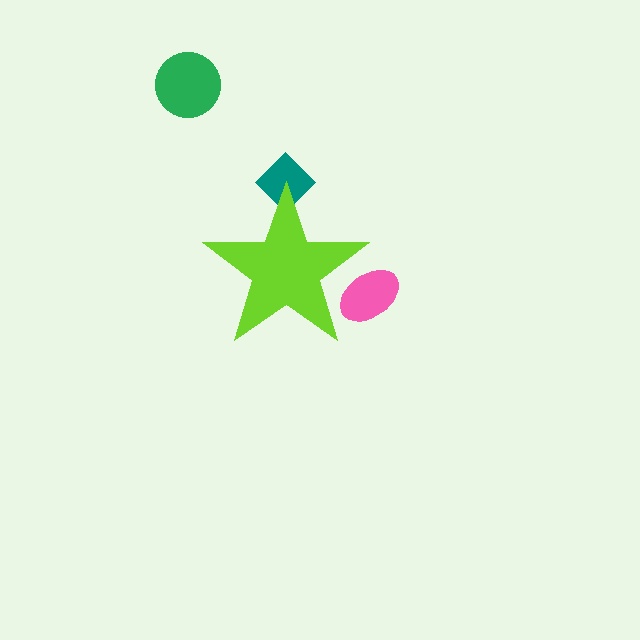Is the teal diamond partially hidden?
Yes, the teal diamond is partially hidden behind the lime star.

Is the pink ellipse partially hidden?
Yes, the pink ellipse is partially hidden behind the lime star.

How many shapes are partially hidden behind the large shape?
2 shapes are partially hidden.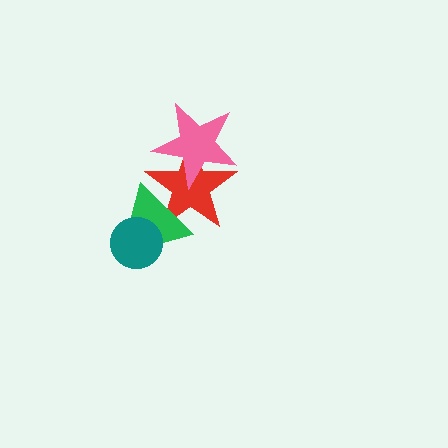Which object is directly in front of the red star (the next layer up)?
The green triangle is directly in front of the red star.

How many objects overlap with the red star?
2 objects overlap with the red star.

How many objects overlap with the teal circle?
1 object overlaps with the teal circle.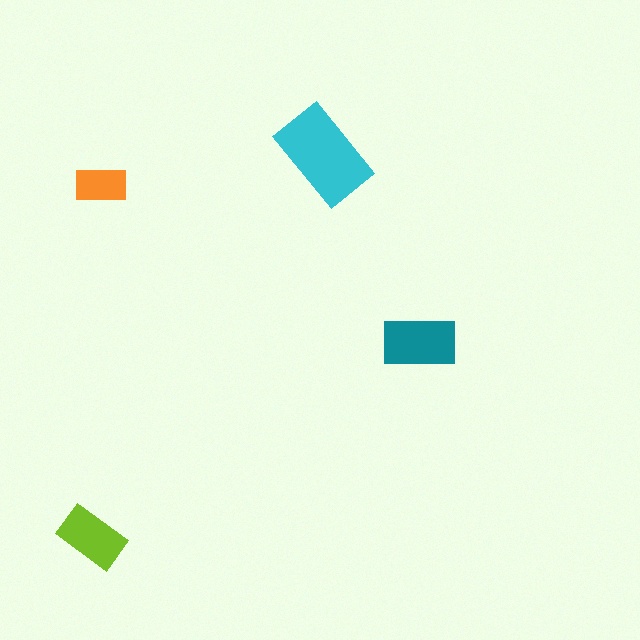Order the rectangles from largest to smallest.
the cyan one, the teal one, the lime one, the orange one.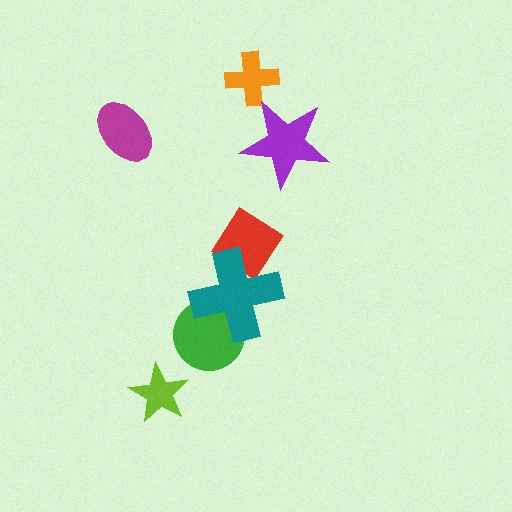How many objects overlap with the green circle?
1 object overlaps with the green circle.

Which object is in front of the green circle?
The teal cross is in front of the green circle.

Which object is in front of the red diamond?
The teal cross is in front of the red diamond.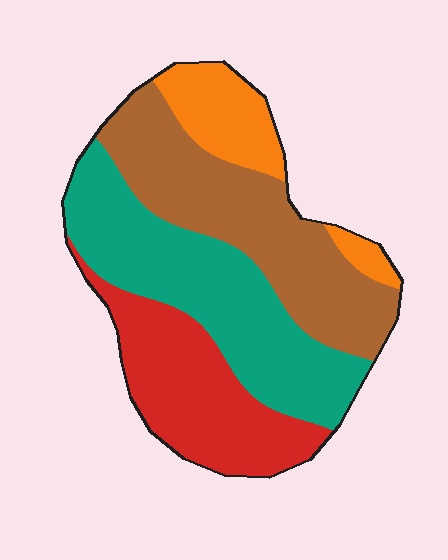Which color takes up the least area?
Orange, at roughly 15%.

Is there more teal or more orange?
Teal.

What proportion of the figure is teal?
Teal covers around 35% of the figure.